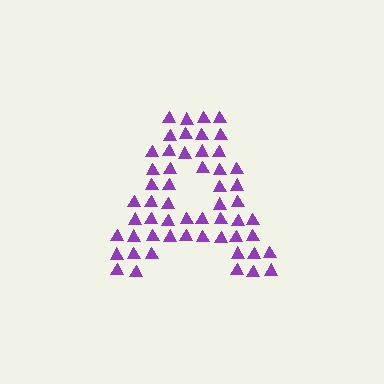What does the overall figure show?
The overall figure shows the letter A.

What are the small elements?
The small elements are triangles.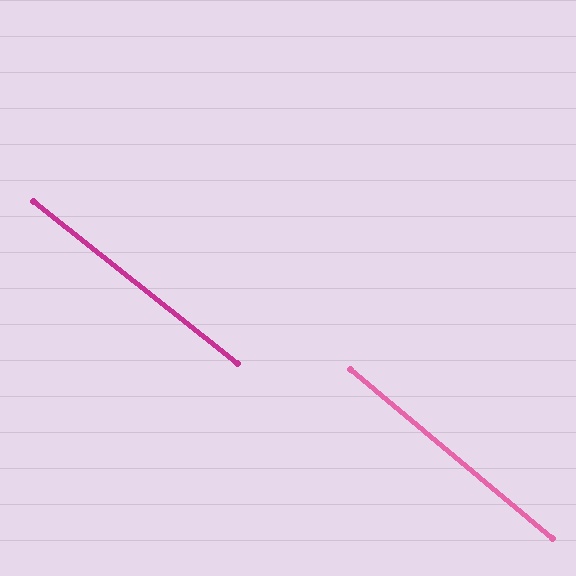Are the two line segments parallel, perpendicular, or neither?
Parallel — their directions differ by only 1.5°.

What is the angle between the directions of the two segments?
Approximately 2 degrees.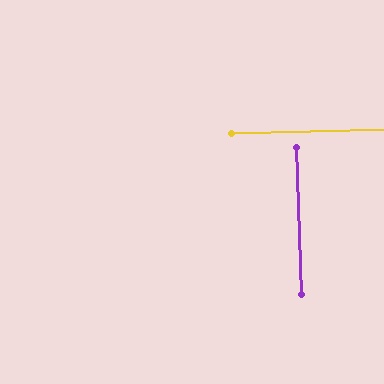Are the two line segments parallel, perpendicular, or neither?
Perpendicular — they meet at approximately 90°.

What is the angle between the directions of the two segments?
Approximately 90 degrees.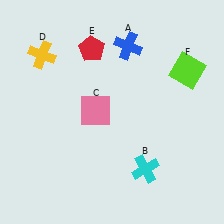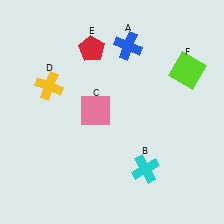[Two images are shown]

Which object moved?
The yellow cross (D) moved down.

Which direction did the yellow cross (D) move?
The yellow cross (D) moved down.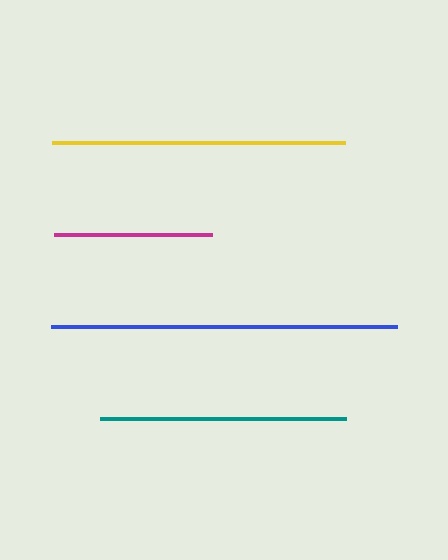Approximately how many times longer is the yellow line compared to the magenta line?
The yellow line is approximately 1.9 times the length of the magenta line.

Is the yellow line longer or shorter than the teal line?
The yellow line is longer than the teal line.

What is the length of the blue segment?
The blue segment is approximately 346 pixels long.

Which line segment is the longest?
The blue line is the longest at approximately 346 pixels.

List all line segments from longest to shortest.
From longest to shortest: blue, yellow, teal, magenta.